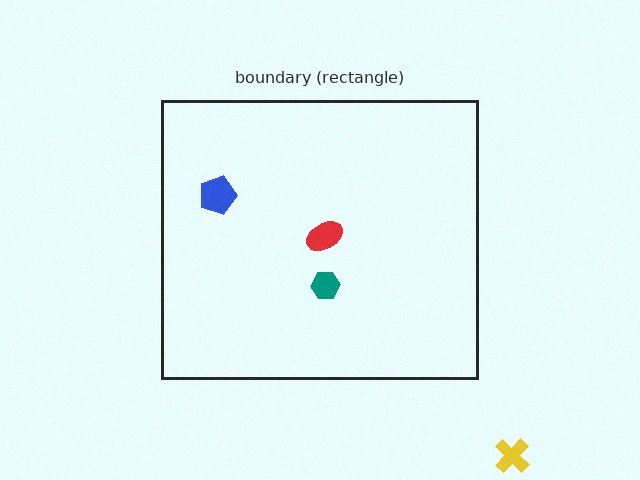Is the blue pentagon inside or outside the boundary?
Inside.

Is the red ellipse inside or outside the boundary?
Inside.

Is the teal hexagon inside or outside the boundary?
Inside.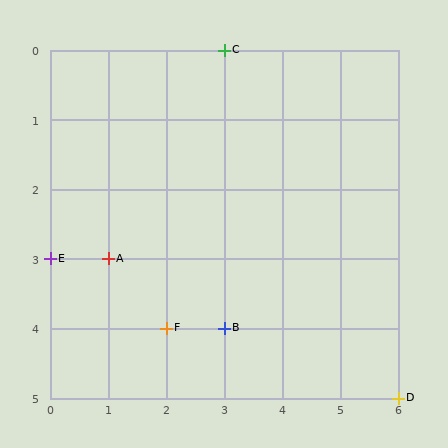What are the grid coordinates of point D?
Point D is at grid coordinates (6, 5).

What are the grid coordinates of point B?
Point B is at grid coordinates (3, 4).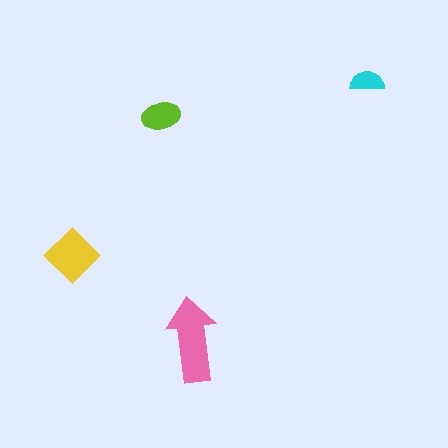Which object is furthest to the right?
The cyan semicircle is rightmost.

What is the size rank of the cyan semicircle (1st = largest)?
4th.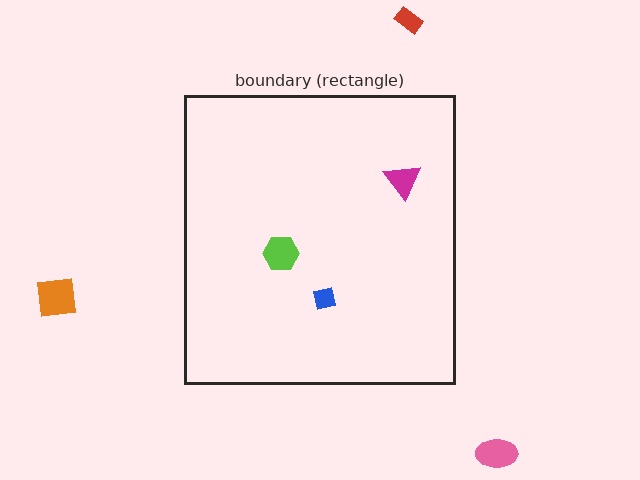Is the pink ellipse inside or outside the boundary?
Outside.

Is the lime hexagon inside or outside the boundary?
Inside.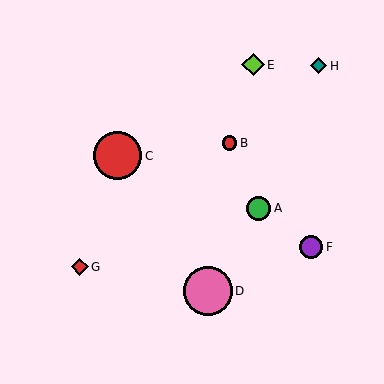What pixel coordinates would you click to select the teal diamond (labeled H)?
Click at (319, 66) to select the teal diamond H.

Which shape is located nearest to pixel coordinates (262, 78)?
The lime diamond (labeled E) at (253, 65) is nearest to that location.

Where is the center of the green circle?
The center of the green circle is at (259, 208).